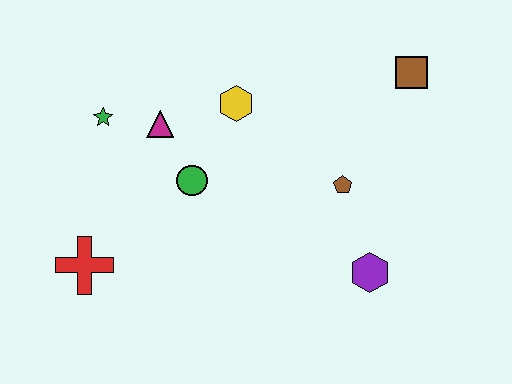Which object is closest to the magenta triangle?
The green star is closest to the magenta triangle.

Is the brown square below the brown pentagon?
No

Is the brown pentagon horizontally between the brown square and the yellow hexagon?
Yes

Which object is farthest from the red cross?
The brown square is farthest from the red cross.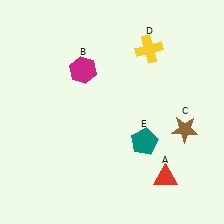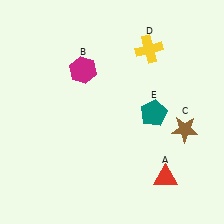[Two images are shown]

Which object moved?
The teal pentagon (E) moved up.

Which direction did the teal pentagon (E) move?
The teal pentagon (E) moved up.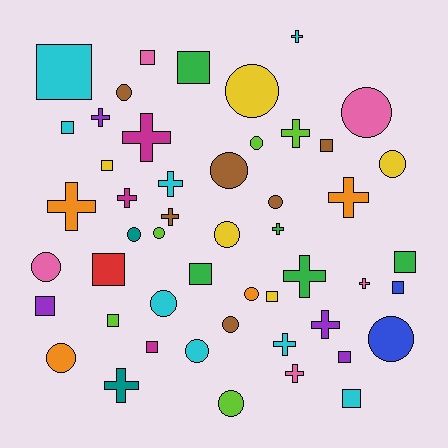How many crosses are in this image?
There are 16 crosses.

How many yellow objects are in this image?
There are 5 yellow objects.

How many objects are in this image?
There are 50 objects.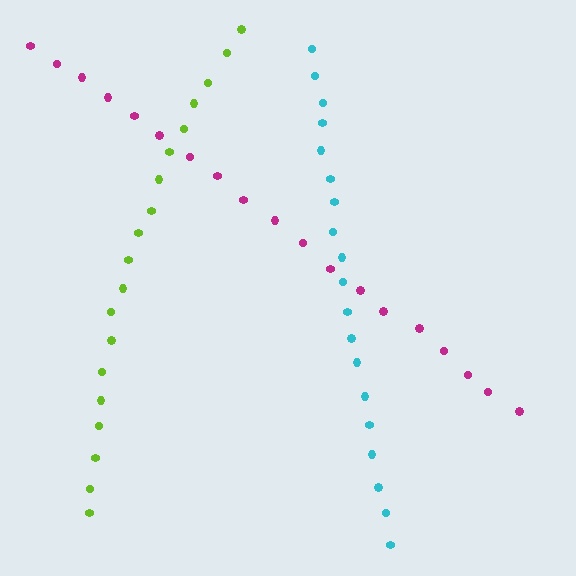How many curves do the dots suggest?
There are 3 distinct paths.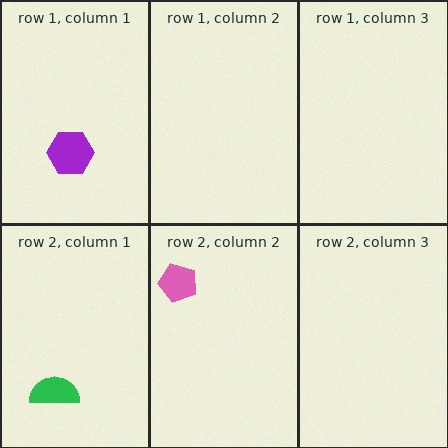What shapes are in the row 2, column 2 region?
The pink pentagon.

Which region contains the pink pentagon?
The row 2, column 2 region.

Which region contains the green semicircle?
The row 2, column 1 region.